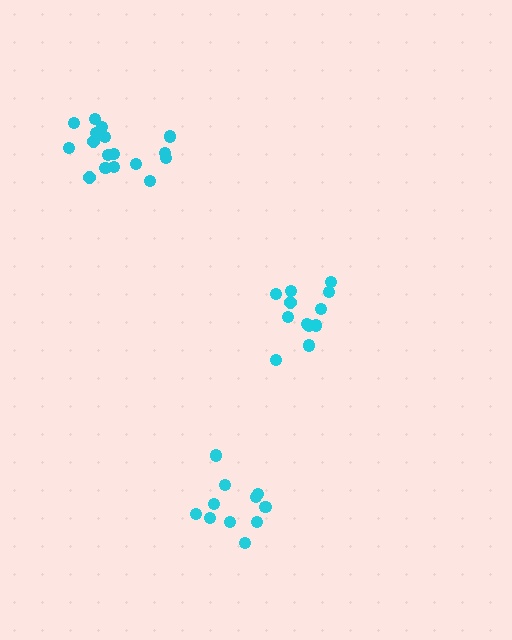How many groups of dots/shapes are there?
There are 3 groups.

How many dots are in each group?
Group 1: 12 dots, Group 2: 11 dots, Group 3: 17 dots (40 total).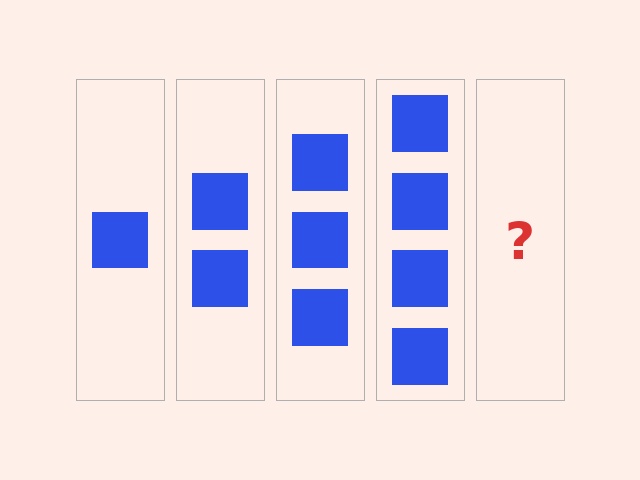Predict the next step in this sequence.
The next step is 5 squares.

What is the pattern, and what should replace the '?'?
The pattern is that each step adds one more square. The '?' should be 5 squares.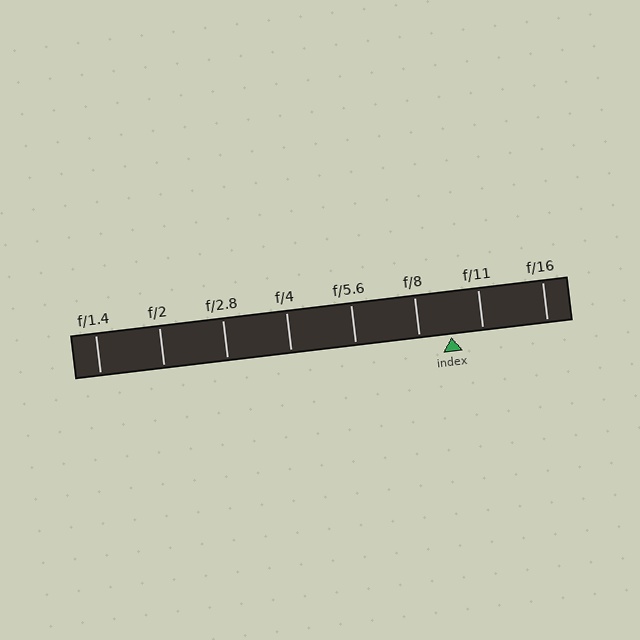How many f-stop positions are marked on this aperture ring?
There are 8 f-stop positions marked.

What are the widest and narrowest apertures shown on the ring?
The widest aperture shown is f/1.4 and the narrowest is f/16.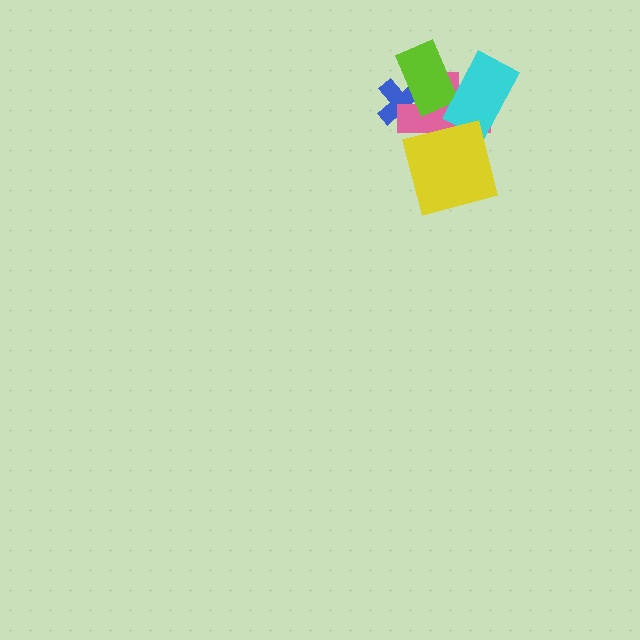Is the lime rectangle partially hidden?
Yes, it is partially covered by another shape.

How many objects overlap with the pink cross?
4 objects overlap with the pink cross.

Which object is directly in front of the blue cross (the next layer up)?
The pink cross is directly in front of the blue cross.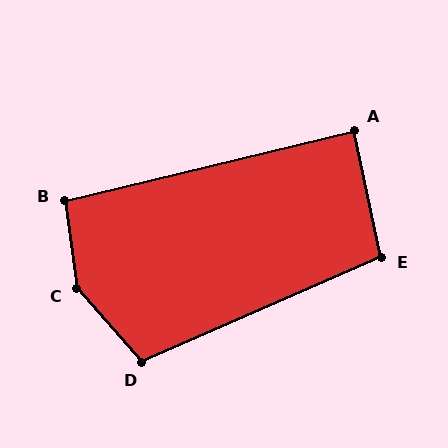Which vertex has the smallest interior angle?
A, at approximately 88 degrees.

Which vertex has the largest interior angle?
C, at approximately 146 degrees.